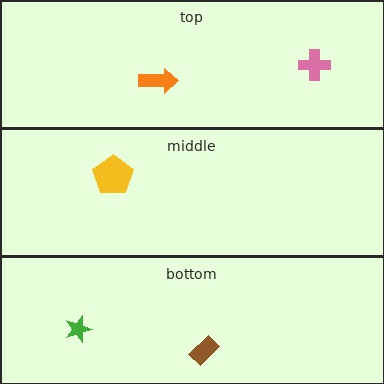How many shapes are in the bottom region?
2.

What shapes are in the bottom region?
The green star, the brown rectangle.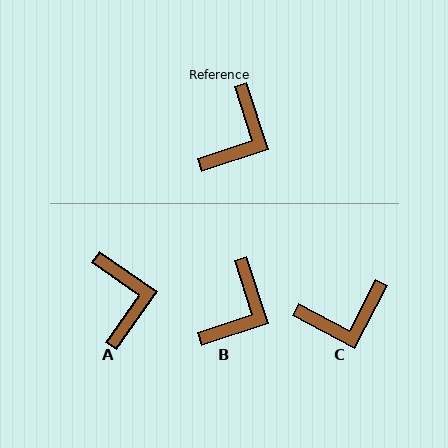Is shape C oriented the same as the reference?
No, it is off by about 46 degrees.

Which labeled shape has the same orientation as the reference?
B.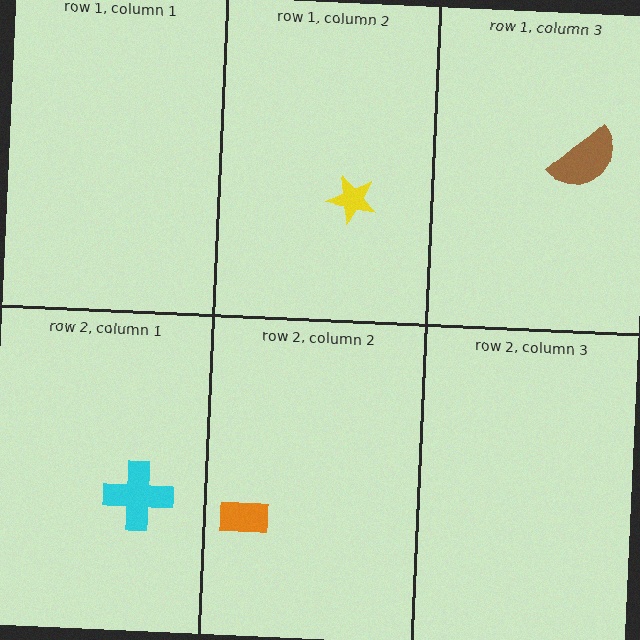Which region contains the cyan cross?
The row 2, column 1 region.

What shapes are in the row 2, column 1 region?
The cyan cross.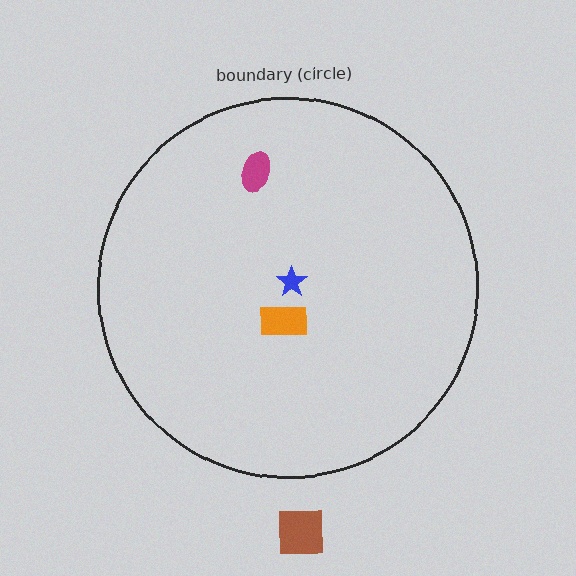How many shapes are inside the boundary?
3 inside, 1 outside.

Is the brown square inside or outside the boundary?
Outside.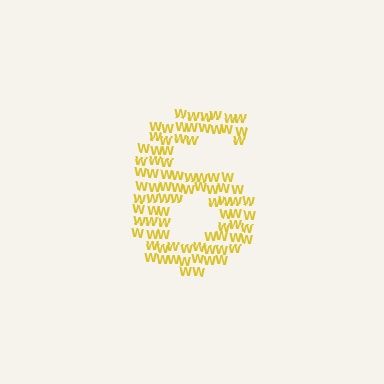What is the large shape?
The large shape is the digit 6.